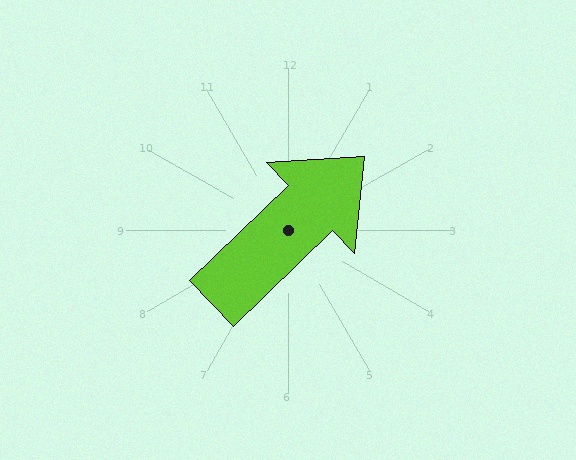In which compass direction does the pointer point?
Northeast.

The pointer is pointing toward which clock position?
Roughly 2 o'clock.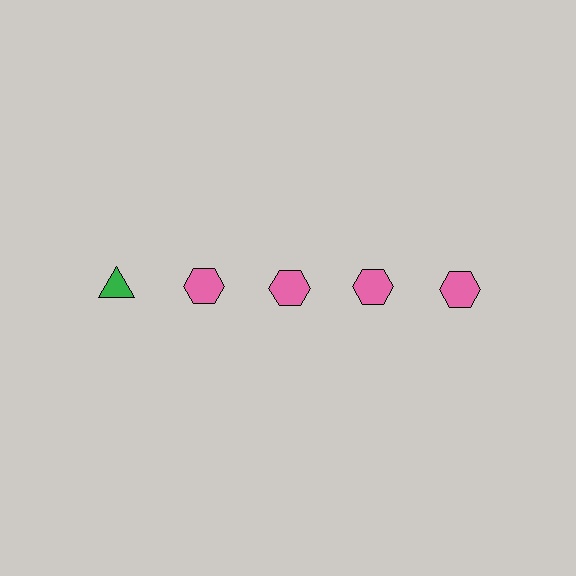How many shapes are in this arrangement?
There are 5 shapes arranged in a grid pattern.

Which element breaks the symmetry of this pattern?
The green triangle in the top row, leftmost column breaks the symmetry. All other shapes are pink hexagons.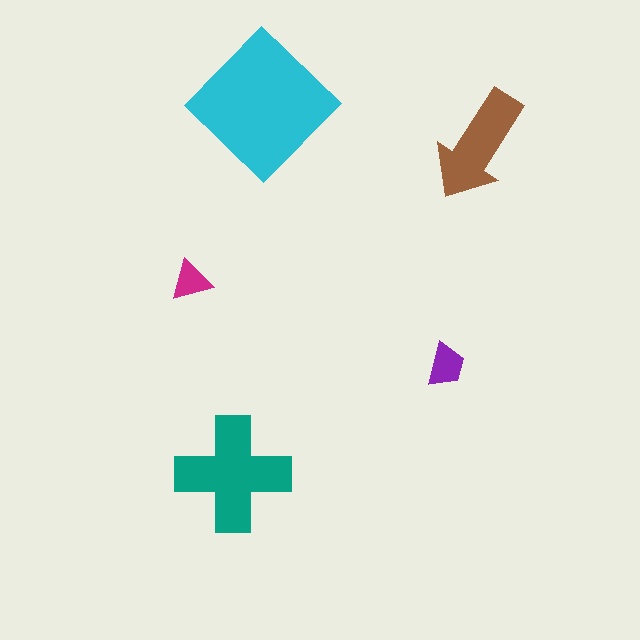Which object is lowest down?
The teal cross is bottommost.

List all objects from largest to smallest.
The cyan diamond, the teal cross, the brown arrow, the purple trapezoid, the magenta triangle.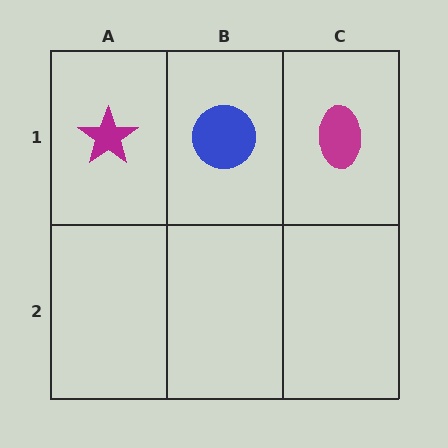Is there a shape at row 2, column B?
No, that cell is empty.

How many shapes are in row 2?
0 shapes.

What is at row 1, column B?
A blue circle.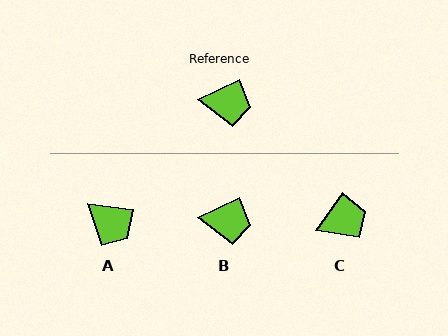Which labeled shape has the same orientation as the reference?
B.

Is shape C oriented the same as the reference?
No, it is off by about 30 degrees.